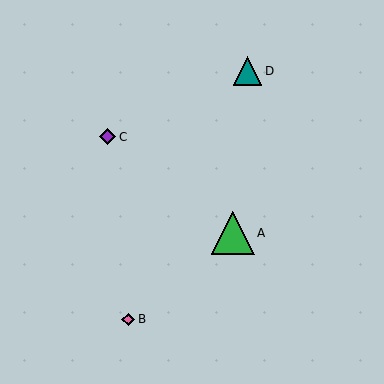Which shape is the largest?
The green triangle (labeled A) is the largest.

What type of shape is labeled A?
Shape A is a green triangle.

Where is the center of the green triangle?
The center of the green triangle is at (233, 233).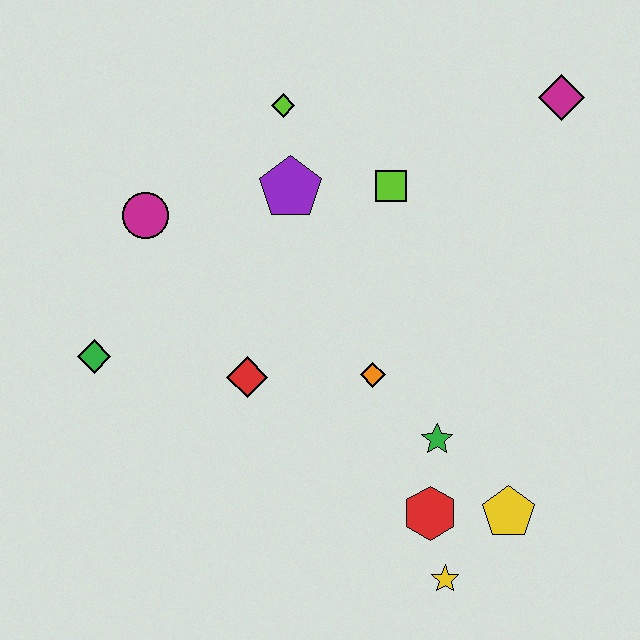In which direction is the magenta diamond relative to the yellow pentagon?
The magenta diamond is above the yellow pentagon.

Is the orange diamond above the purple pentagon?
No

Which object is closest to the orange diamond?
The green star is closest to the orange diamond.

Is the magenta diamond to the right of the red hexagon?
Yes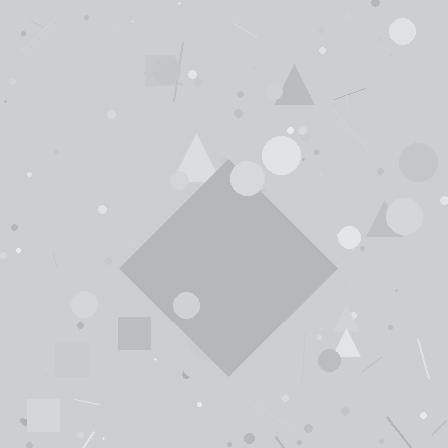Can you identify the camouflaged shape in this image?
The camouflaged shape is a diamond.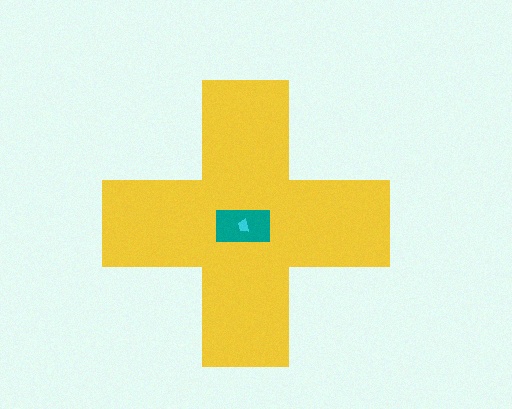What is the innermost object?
The cyan trapezoid.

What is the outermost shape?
The yellow cross.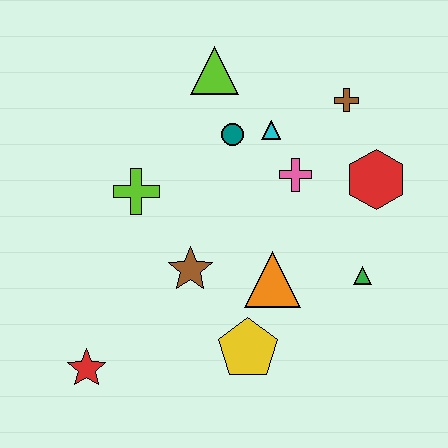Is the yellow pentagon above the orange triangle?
No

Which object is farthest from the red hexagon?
The red star is farthest from the red hexagon.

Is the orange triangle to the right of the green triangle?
No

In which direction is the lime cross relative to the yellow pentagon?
The lime cross is above the yellow pentagon.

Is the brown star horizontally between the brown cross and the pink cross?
No